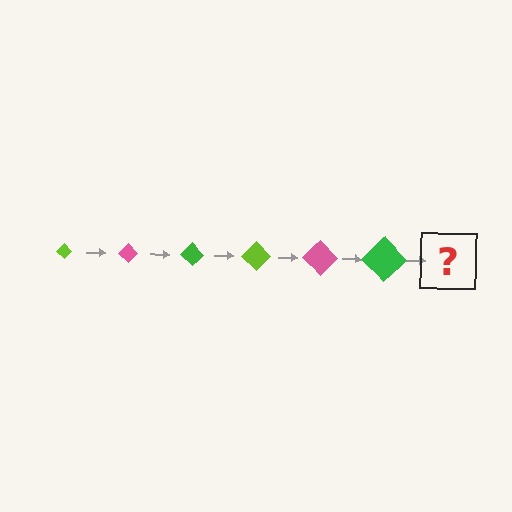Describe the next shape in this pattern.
It should be a lime diamond, larger than the previous one.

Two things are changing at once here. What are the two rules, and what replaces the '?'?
The two rules are that the diamond grows larger each step and the color cycles through lime, pink, and green. The '?' should be a lime diamond, larger than the previous one.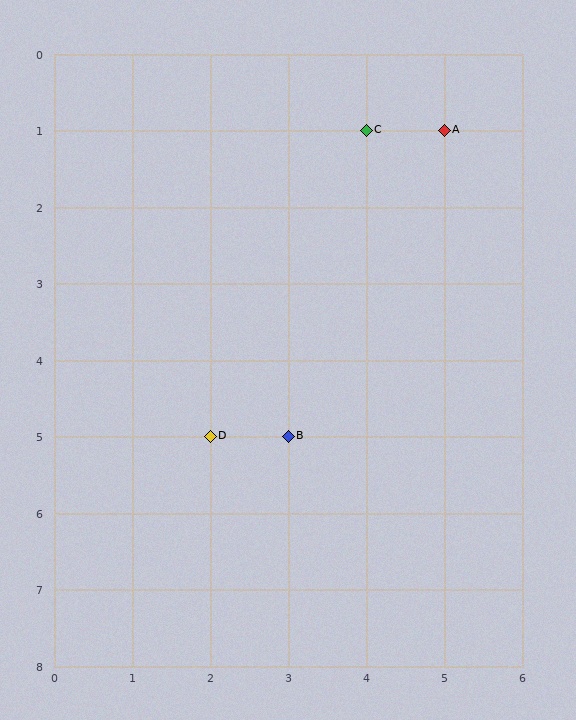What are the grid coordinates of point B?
Point B is at grid coordinates (3, 5).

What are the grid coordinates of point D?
Point D is at grid coordinates (2, 5).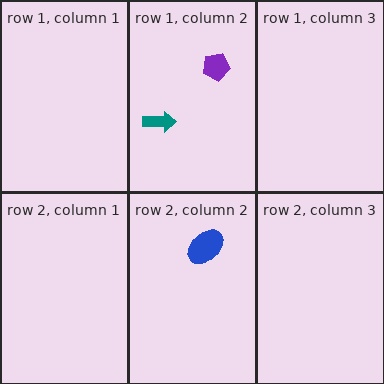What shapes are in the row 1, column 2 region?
The teal arrow, the purple pentagon.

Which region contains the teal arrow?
The row 1, column 2 region.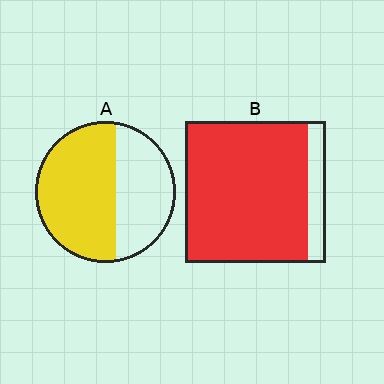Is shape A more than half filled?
Yes.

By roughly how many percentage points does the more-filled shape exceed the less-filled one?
By roughly 30 percentage points (B over A).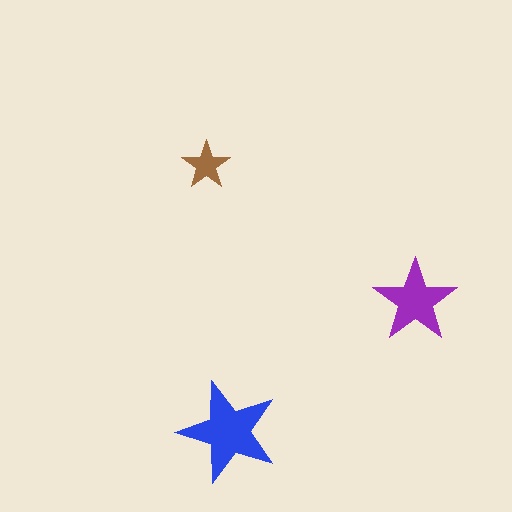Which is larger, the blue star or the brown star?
The blue one.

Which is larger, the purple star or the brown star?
The purple one.